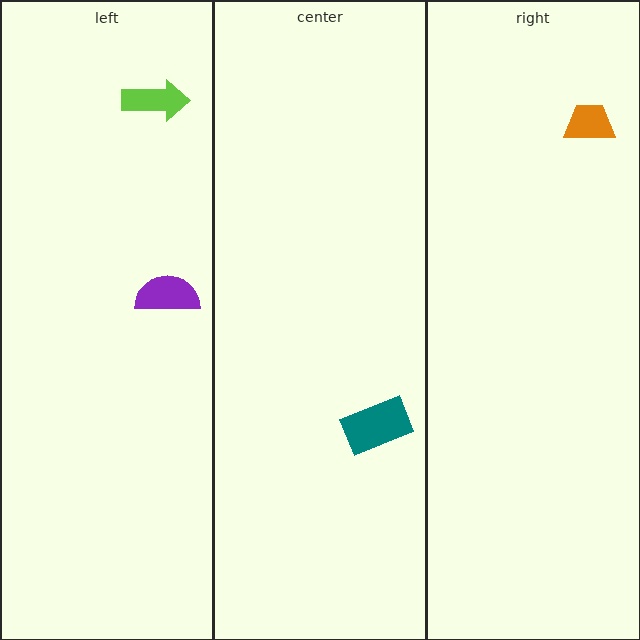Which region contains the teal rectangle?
The center region.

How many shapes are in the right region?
1.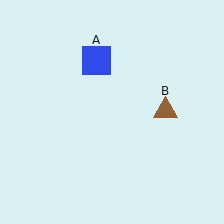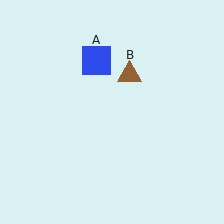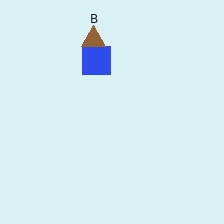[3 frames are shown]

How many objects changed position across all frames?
1 object changed position: brown triangle (object B).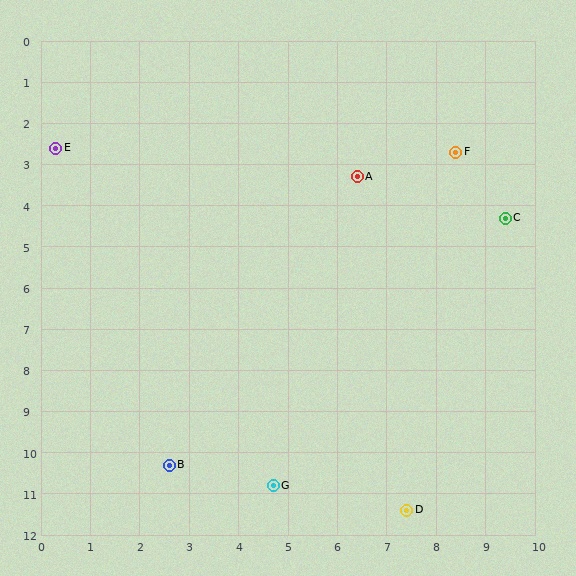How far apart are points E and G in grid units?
Points E and G are about 9.3 grid units apart.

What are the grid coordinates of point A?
Point A is at approximately (6.4, 3.3).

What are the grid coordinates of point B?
Point B is at approximately (2.6, 10.3).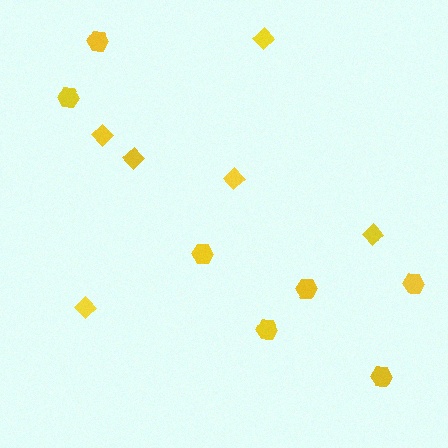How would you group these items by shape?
There are 2 groups: one group of hexagons (7) and one group of diamonds (6).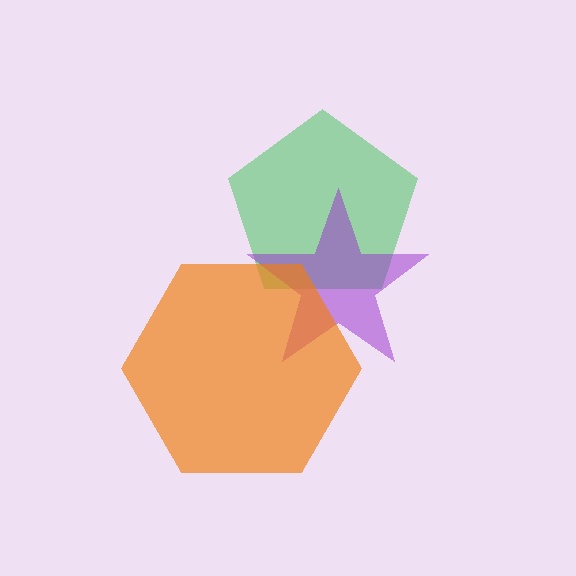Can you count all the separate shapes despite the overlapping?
Yes, there are 3 separate shapes.